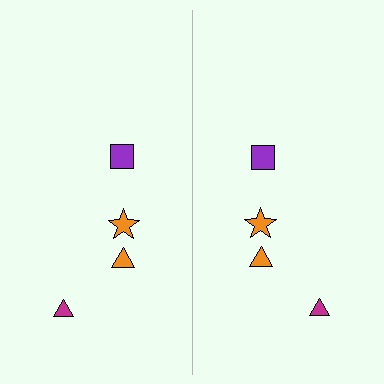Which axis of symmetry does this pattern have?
The pattern has a vertical axis of symmetry running through the center of the image.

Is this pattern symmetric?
Yes, this pattern has bilateral (reflection) symmetry.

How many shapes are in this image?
There are 8 shapes in this image.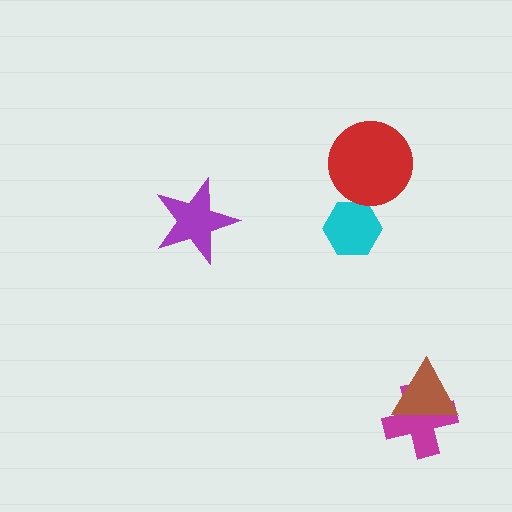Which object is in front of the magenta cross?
The brown triangle is in front of the magenta cross.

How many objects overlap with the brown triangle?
1 object overlaps with the brown triangle.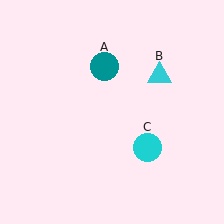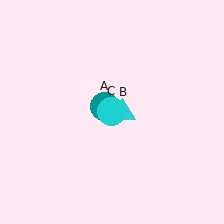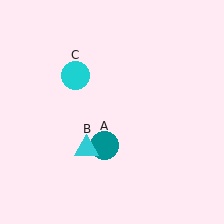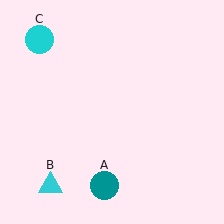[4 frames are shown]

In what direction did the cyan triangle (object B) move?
The cyan triangle (object B) moved down and to the left.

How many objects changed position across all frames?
3 objects changed position: teal circle (object A), cyan triangle (object B), cyan circle (object C).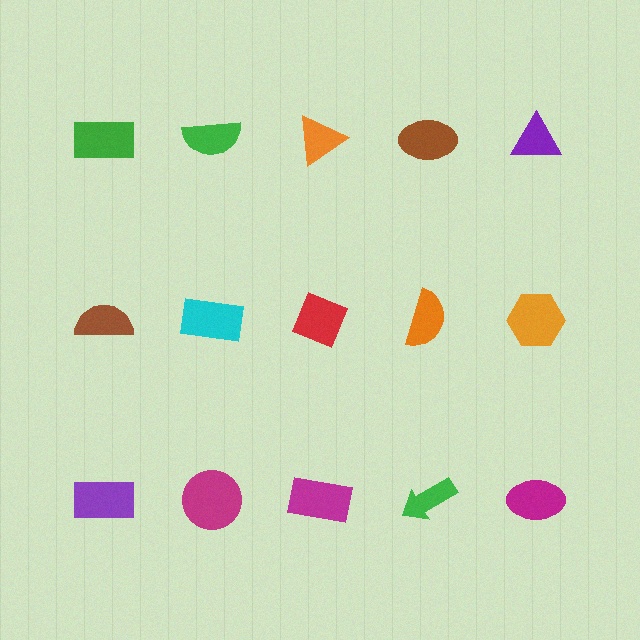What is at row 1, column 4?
A brown ellipse.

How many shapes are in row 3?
5 shapes.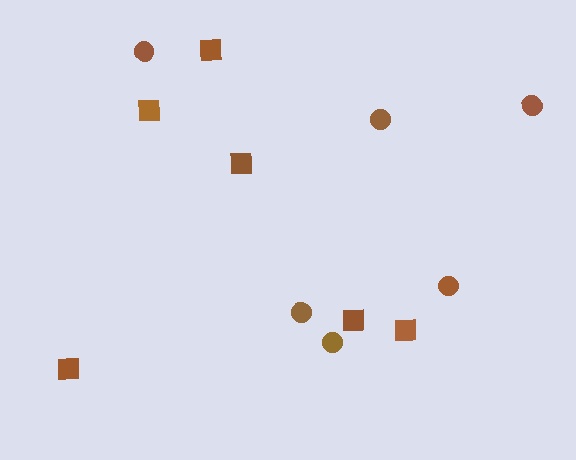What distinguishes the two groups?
There are 2 groups: one group of circles (6) and one group of squares (6).